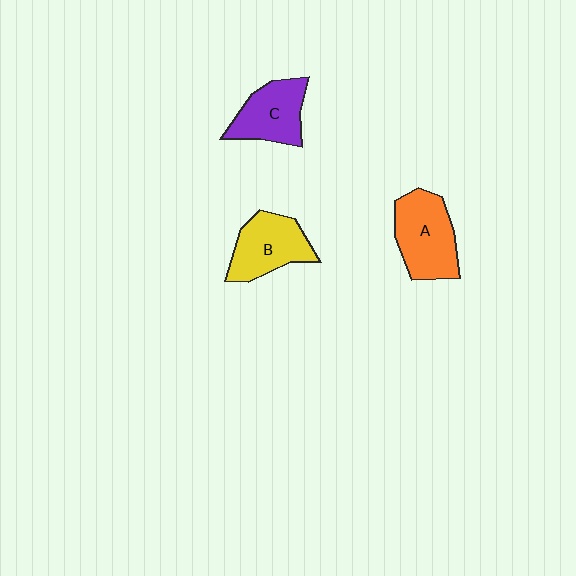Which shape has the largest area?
Shape A (orange).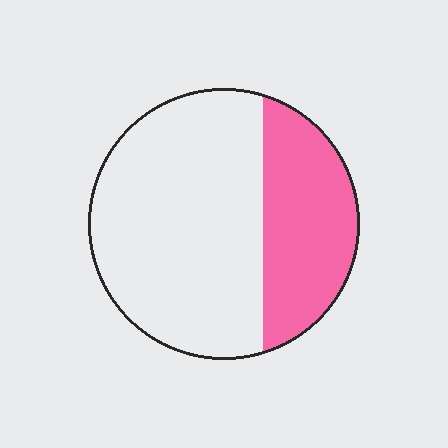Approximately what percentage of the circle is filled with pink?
Approximately 30%.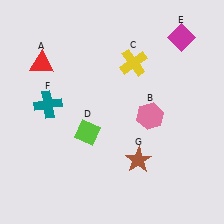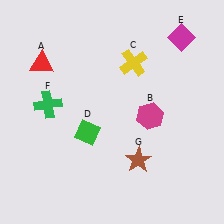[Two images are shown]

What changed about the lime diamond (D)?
In Image 1, D is lime. In Image 2, it changed to green.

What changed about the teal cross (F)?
In Image 1, F is teal. In Image 2, it changed to green.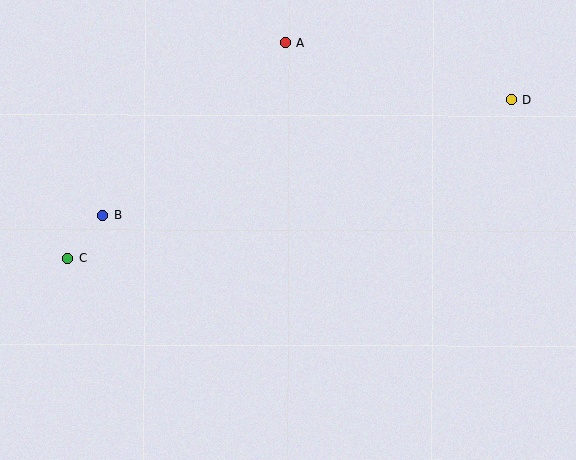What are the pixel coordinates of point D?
Point D is at (512, 99).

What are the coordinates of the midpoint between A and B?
The midpoint between A and B is at (194, 129).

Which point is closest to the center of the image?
Point B at (103, 216) is closest to the center.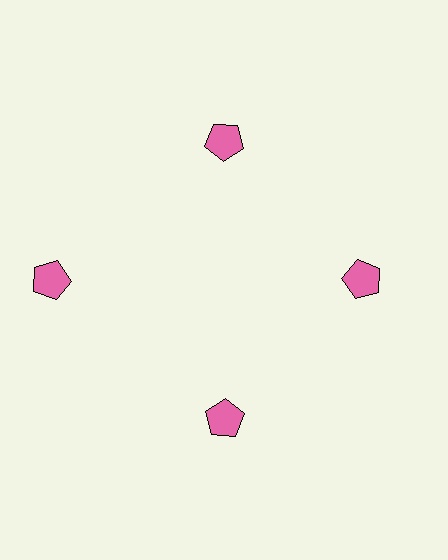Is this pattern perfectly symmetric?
No. The 4 pink pentagons are arranged in a ring, but one element near the 9 o'clock position is pushed outward from the center, breaking the 4-fold rotational symmetry.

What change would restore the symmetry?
The symmetry would be restored by moving it inward, back onto the ring so that all 4 pentagons sit at equal angles and equal distance from the center.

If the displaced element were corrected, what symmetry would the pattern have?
It would have 4-fold rotational symmetry — the pattern would map onto itself every 90 degrees.